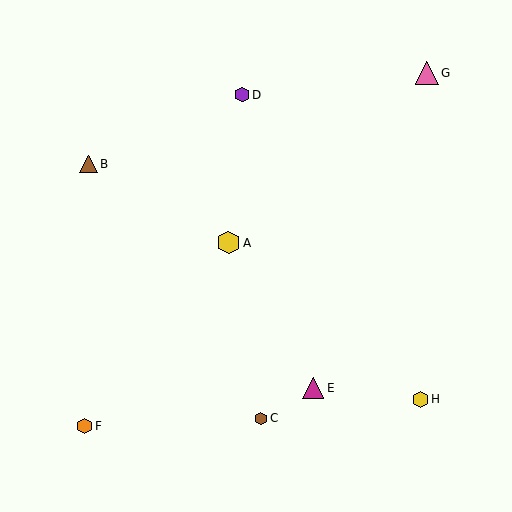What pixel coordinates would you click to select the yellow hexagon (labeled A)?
Click at (228, 243) to select the yellow hexagon A.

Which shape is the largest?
The pink triangle (labeled G) is the largest.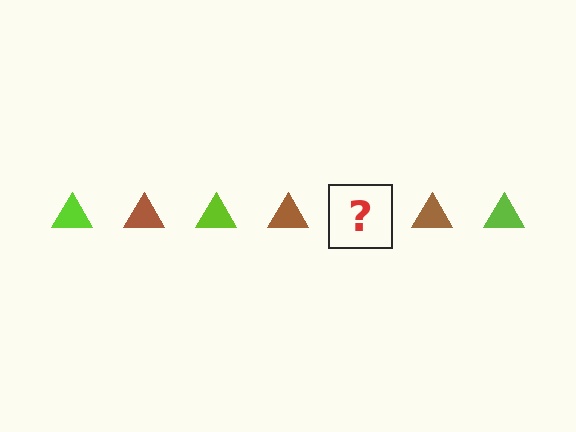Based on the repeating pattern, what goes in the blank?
The blank should be a lime triangle.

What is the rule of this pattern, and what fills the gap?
The rule is that the pattern cycles through lime, brown triangles. The gap should be filled with a lime triangle.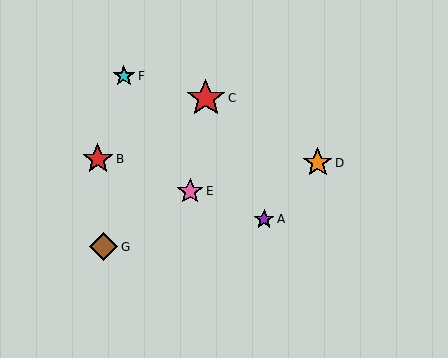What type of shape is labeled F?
Shape F is a cyan star.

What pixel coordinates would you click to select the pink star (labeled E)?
Click at (190, 191) to select the pink star E.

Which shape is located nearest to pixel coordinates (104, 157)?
The red star (labeled B) at (98, 159) is nearest to that location.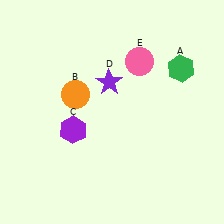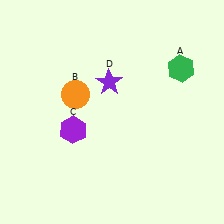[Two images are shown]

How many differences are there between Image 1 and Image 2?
There is 1 difference between the two images.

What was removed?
The pink circle (E) was removed in Image 2.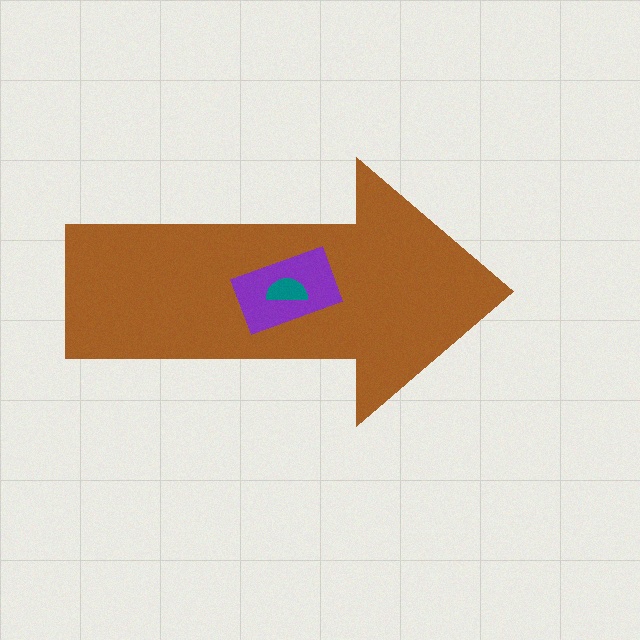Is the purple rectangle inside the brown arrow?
Yes.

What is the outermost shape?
The brown arrow.